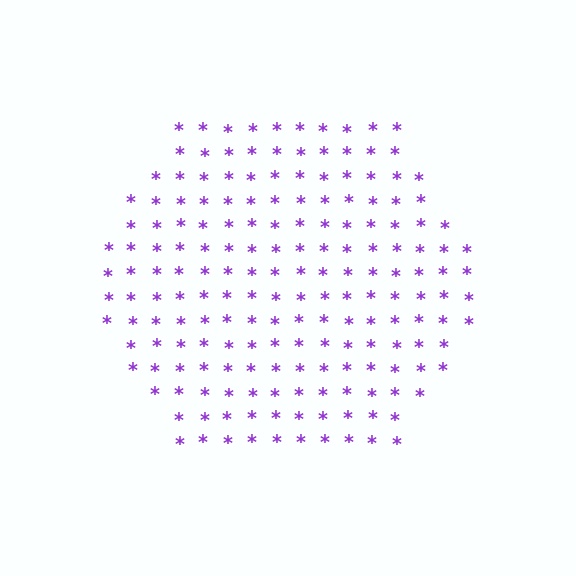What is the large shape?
The large shape is a hexagon.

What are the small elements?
The small elements are asterisks.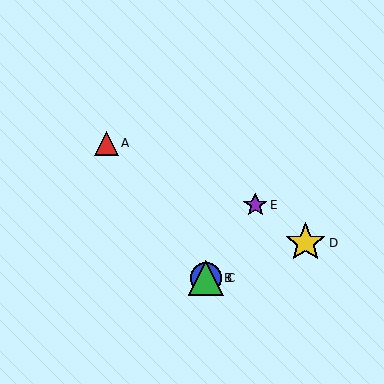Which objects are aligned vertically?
Objects B, C are aligned vertically.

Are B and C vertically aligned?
Yes, both are at x≈206.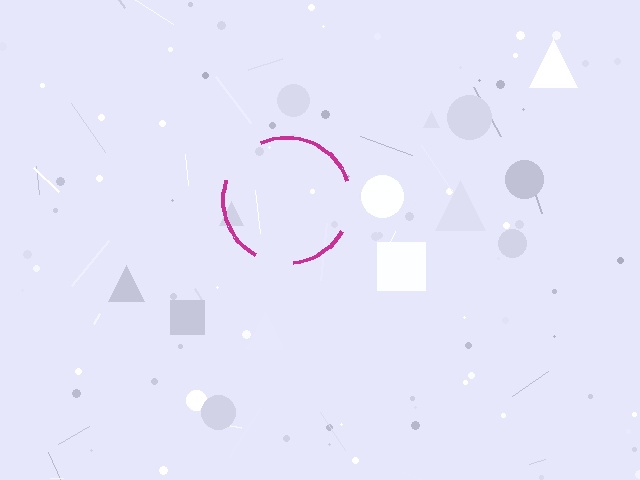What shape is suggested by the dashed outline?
The dashed outline suggests a circle.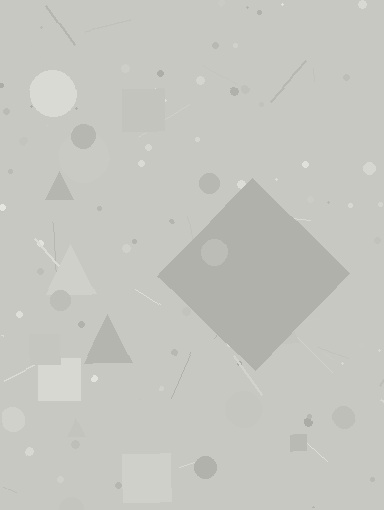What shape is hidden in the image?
A diamond is hidden in the image.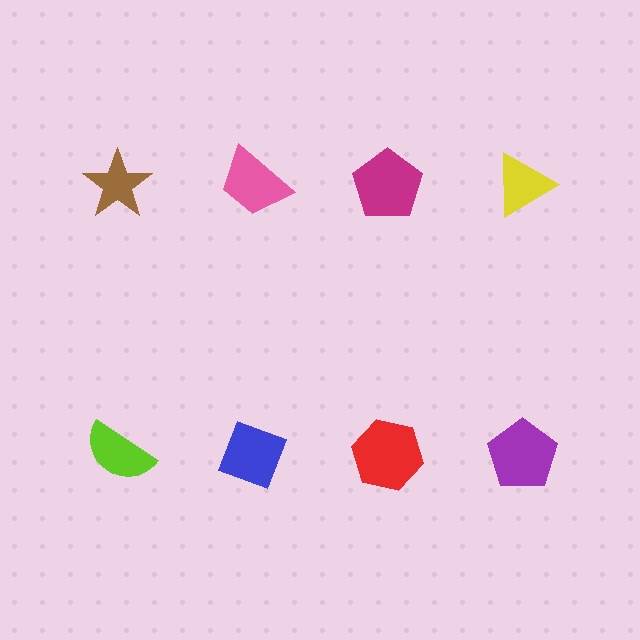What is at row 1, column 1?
A brown star.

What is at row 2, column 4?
A purple pentagon.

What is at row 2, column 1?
A lime semicircle.